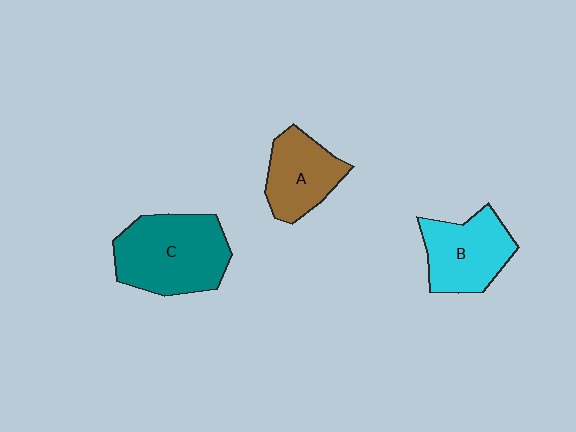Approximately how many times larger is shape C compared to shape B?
Approximately 1.4 times.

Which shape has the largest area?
Shape C (teal).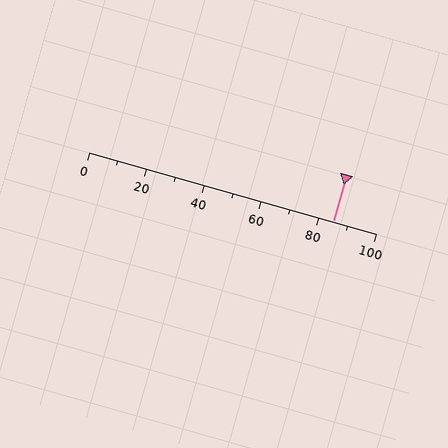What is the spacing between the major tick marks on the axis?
The major ticks are spaced 20 apart.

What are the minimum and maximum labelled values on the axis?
The axis runs from 0 to 100.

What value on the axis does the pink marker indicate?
The marker indicates approximately 85.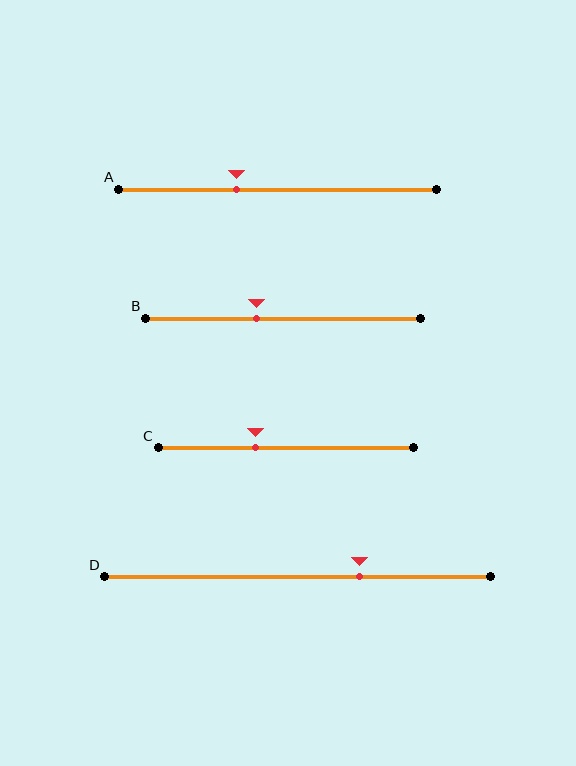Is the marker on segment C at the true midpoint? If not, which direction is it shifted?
No, the marker on segment C is shifted to the left by about 12% of the segment length.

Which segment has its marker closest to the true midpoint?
Segment B has its marker closest to the true midpoint.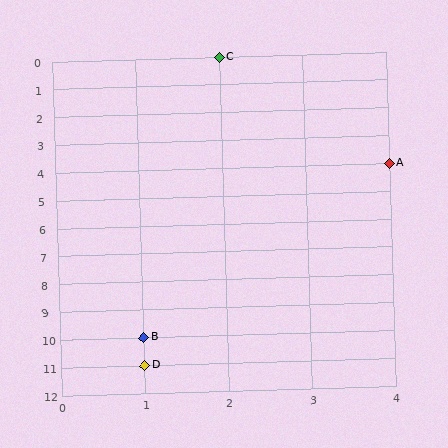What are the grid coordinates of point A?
Point A is at grid coordinates (4, 4).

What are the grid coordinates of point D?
Point D is at grid coordinates (1, 11).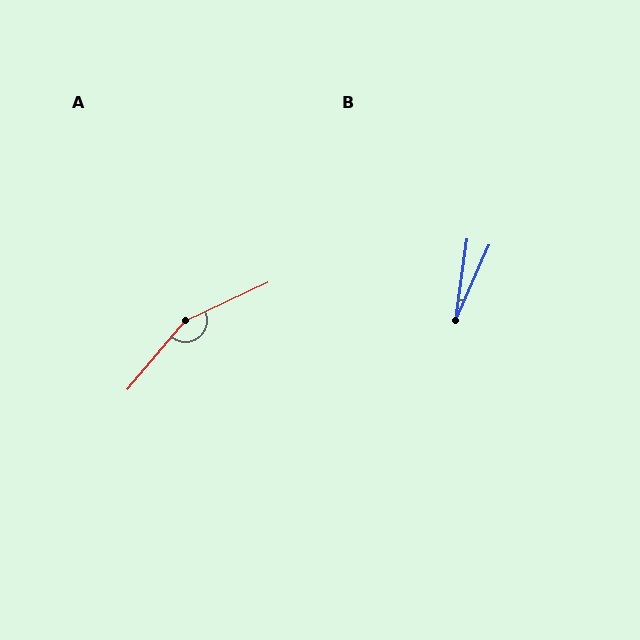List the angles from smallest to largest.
B (16°), A (156°).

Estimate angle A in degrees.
Approximately 156 degrees.